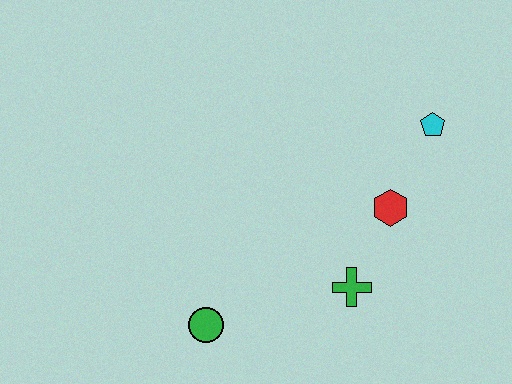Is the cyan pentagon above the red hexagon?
Yes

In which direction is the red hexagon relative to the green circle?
The red hexagon is to the right of the green circle.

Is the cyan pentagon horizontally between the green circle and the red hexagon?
No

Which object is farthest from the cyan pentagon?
The green circle is farthest from the cyan pentagon.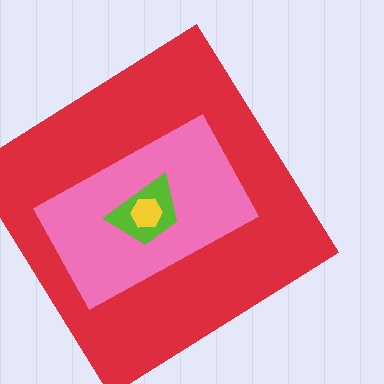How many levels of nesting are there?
4.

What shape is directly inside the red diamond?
The pink rectangle.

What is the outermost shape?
The red diamond.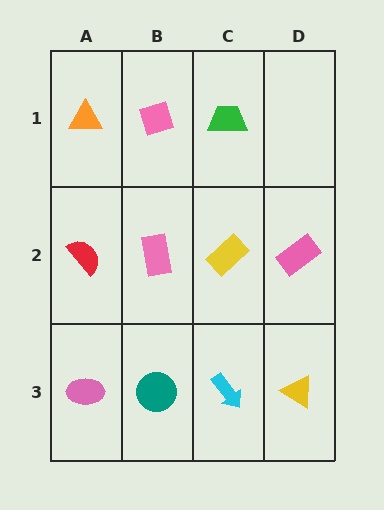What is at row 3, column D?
A yellow triangle.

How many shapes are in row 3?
4 shapes.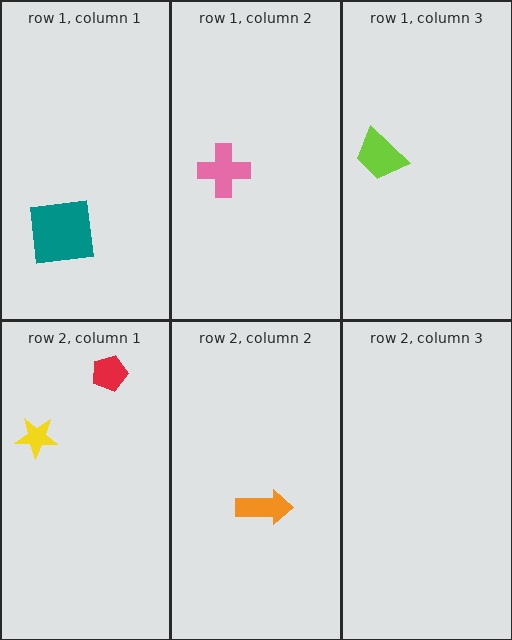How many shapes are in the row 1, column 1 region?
1.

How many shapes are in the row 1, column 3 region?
1.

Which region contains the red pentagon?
The row 2, column 1 region.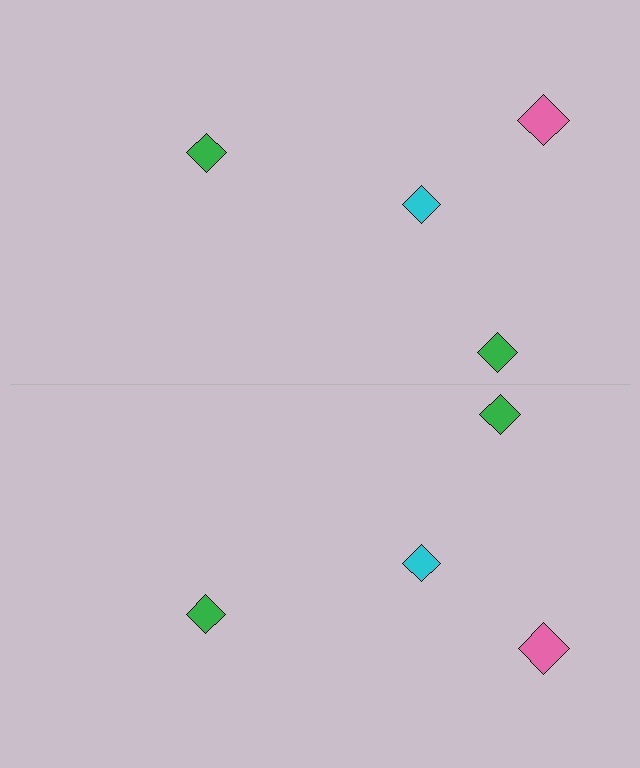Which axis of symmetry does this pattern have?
The pattern has a horizontal axis of symmetry running through the center of the image.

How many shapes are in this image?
There are 8 shapes in this image.